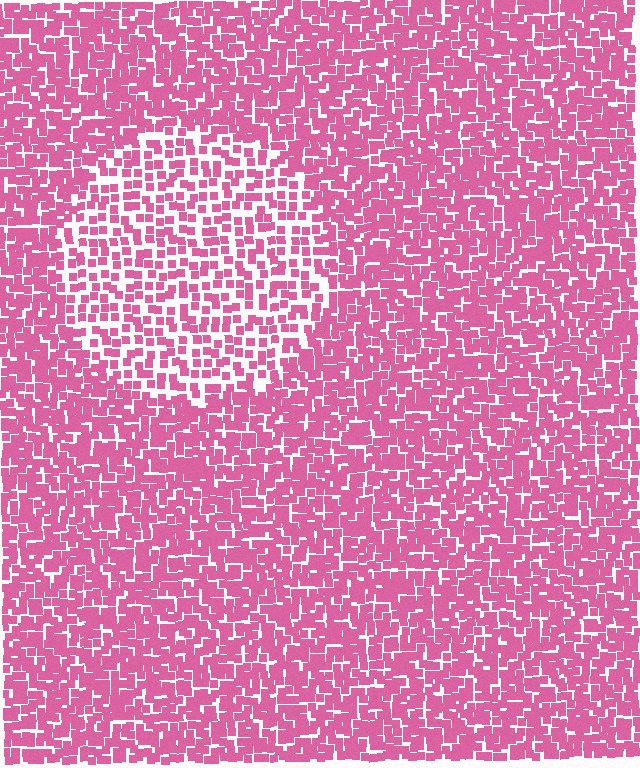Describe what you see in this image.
The image contains small pink elements arranged at two different densities. A circle-shaped region is visible where the elements are less densely packed than the surrounding area.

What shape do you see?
I see a circle.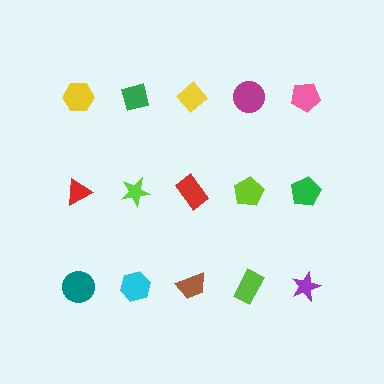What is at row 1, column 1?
A yellow hexagon.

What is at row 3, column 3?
A brown trapezoid.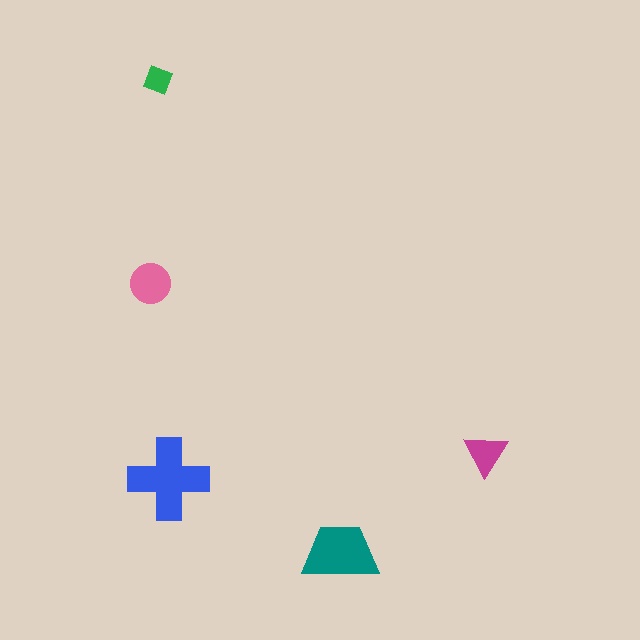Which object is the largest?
The blue cross.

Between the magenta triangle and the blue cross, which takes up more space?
The blue cross.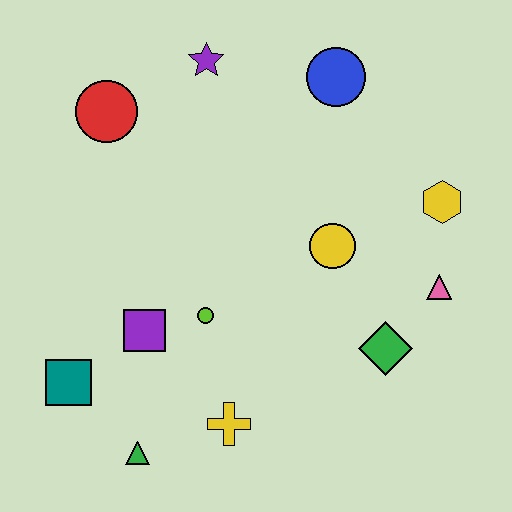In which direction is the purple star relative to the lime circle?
The purple star is above the lime circle.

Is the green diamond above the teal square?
Yes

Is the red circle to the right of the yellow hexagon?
No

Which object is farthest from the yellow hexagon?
The teal square is farthest from the yellow hexagon.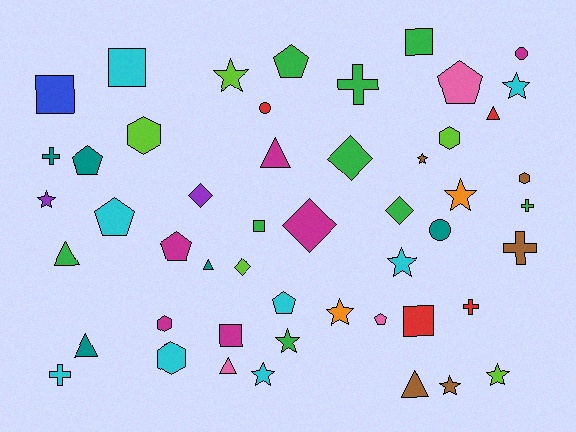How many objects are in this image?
There are 50 objects.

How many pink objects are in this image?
There are 3 pink objects.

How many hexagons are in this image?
There are 5 hexagons.